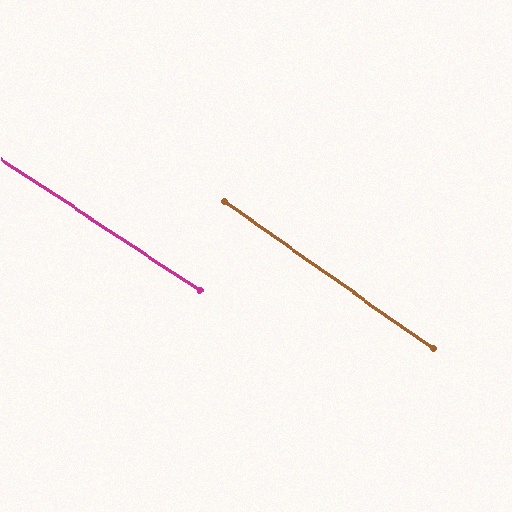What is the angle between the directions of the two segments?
Approximately 2 degrees.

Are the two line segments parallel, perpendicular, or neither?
Parallel — their directions differ by only 2.0°.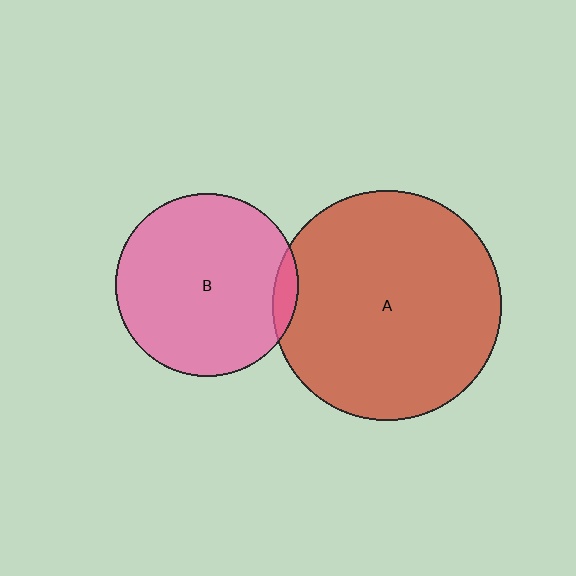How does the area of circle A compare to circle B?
Approximately 1.6 times.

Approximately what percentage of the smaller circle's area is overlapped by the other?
Approximately 5%.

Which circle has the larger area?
Circle A (red).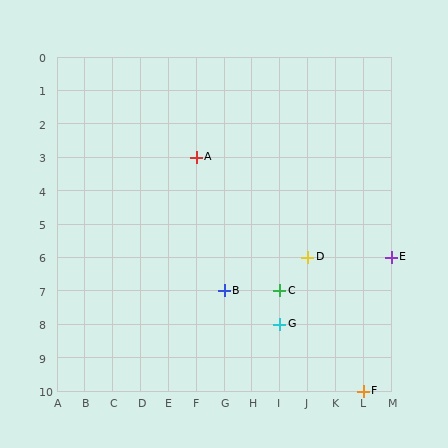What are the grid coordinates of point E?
Point E is at grid coordinates (M, 6).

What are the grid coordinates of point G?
Point G is at grid coordinates (I, 8).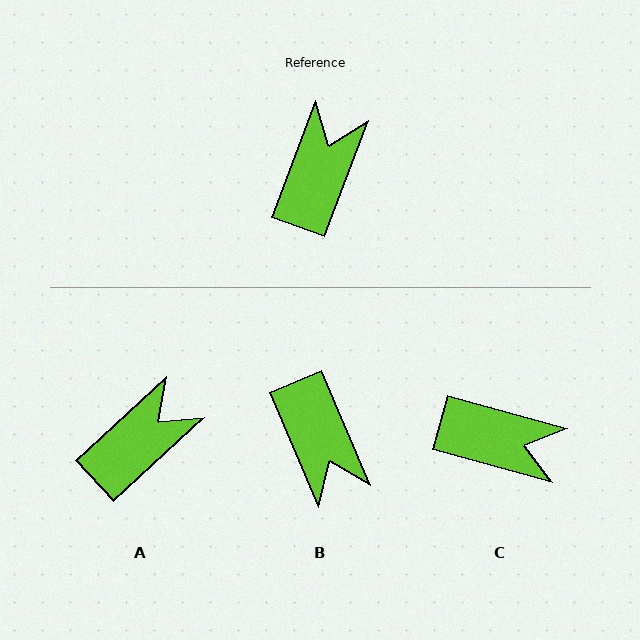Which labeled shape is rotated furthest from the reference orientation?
B, about 136 degrees away.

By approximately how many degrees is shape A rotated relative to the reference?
Approximately 27 degrees clockwise.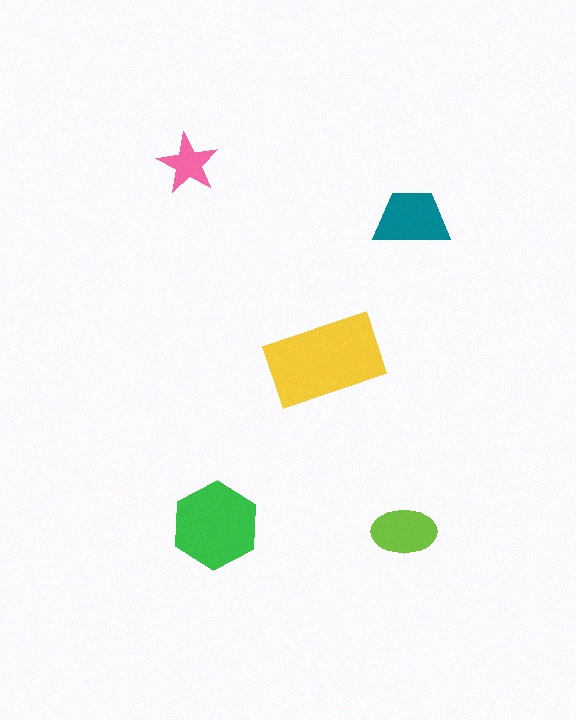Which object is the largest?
The yellow rectangle.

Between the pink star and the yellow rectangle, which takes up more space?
The yellow rectangle.